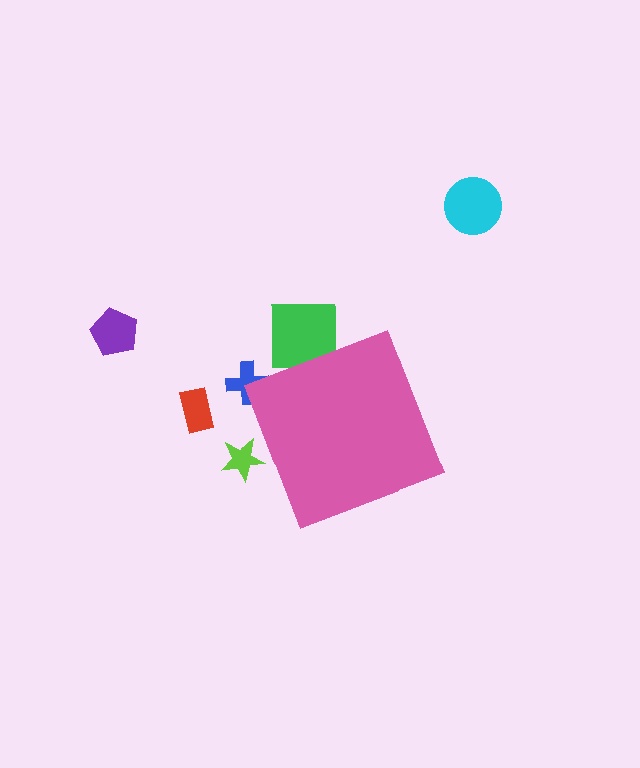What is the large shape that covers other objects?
A pink diamond.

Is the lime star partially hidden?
Yes, the lime star is partially hidden behind the pink diamond.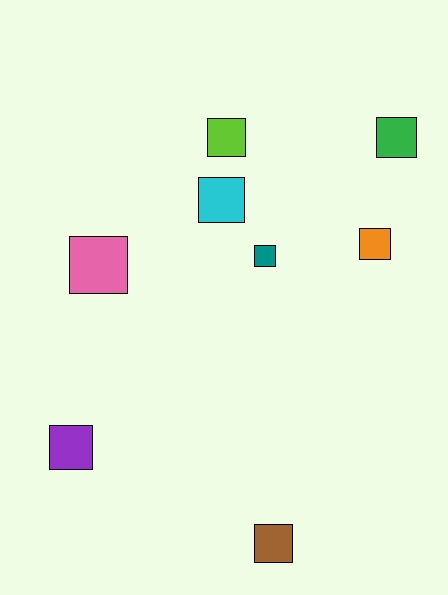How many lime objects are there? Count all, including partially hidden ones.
There is 1 lime object.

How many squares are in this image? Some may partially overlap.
There are 8 squares.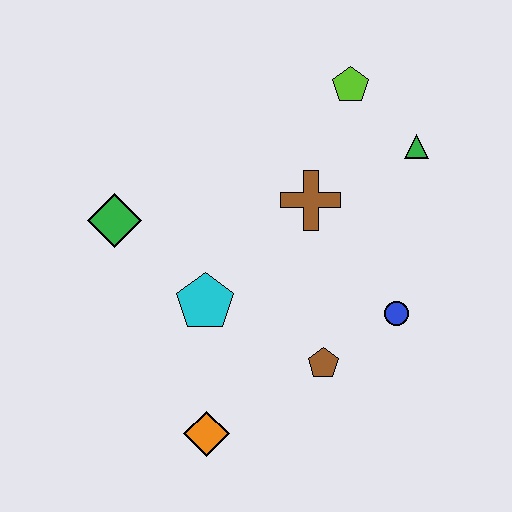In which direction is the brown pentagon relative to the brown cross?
The brown pentagon is below the brown cross.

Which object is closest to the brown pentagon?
The blue circle is closest to the brown pentagon.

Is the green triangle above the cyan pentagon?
Yes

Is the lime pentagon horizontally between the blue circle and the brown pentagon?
Yes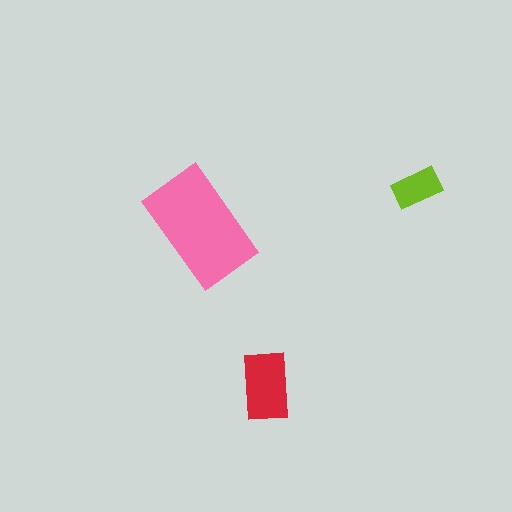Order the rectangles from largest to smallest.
the pink one, the red one, the lime one.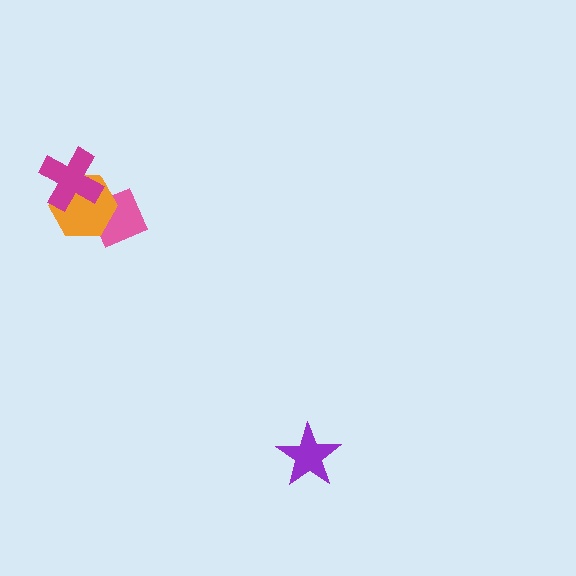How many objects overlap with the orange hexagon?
2 objects overlap with the orange hexagon.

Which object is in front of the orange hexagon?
The magenta cross is in front of the orange hexagon.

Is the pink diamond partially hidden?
Yes, it is partially covered by another shape.